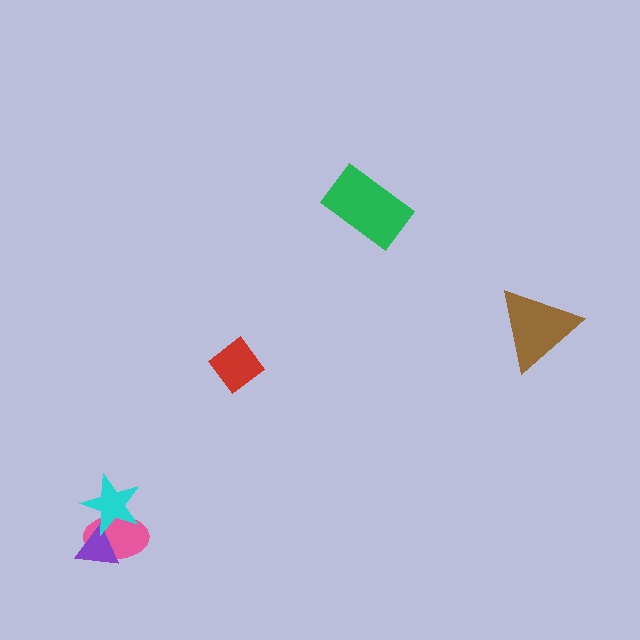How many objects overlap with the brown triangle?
0 objects overlap with the brown triangle.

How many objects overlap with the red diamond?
0 objects overlap with the red diamond.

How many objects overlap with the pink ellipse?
2 objects overlap with the pink ellipse.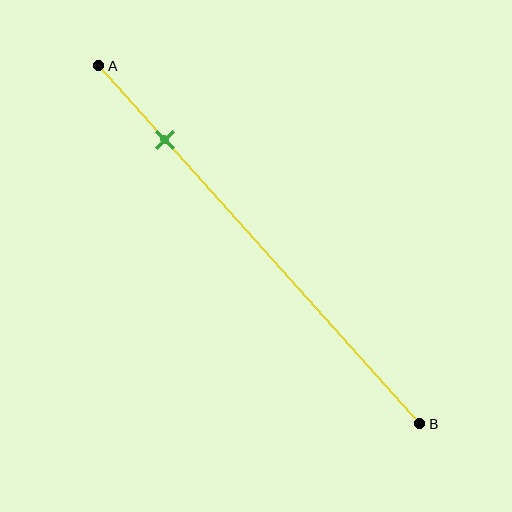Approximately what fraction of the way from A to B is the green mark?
The green mark is approximately 20% of the way from A to B.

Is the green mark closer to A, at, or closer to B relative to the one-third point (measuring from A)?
The green mark is closer to point A than the one-third point of segment AB.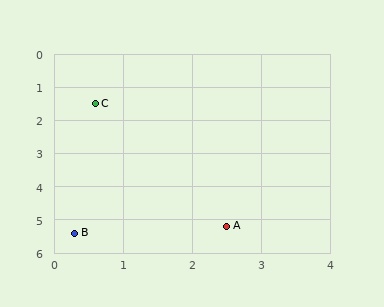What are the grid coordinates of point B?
Point B is at approximately (0.3, 5.4).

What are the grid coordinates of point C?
Point C is at approximately (0.6, 1.5).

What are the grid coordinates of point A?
Point A is at approximately (2.5, 5.2).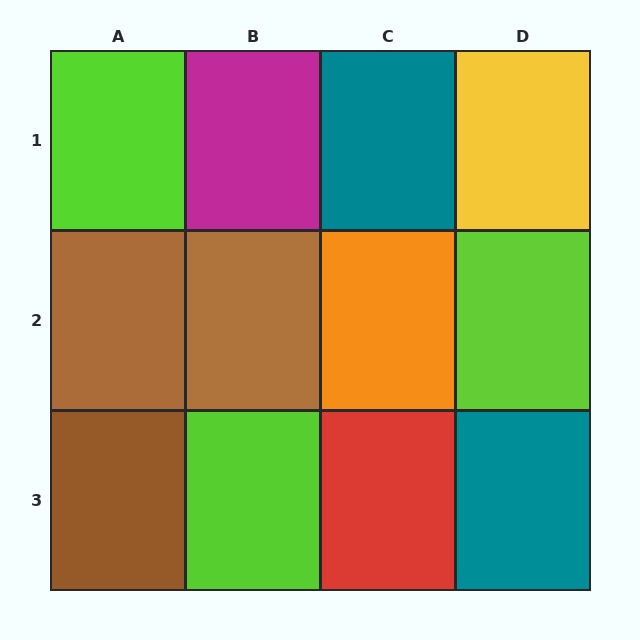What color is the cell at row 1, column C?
Teal.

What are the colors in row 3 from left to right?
Brown, lime, red, teal.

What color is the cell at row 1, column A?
Lime.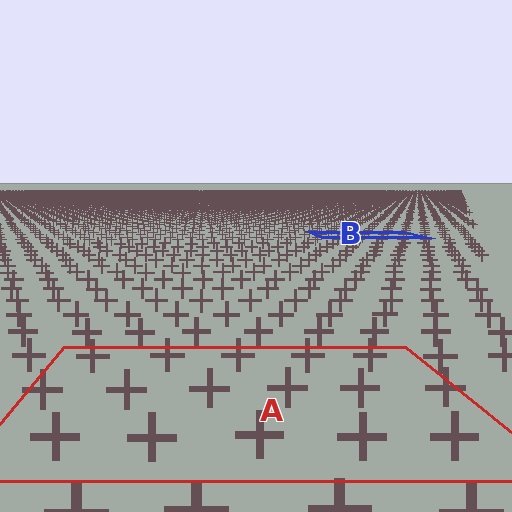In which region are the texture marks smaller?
The texture marks are smaller in region B, because it is farther away.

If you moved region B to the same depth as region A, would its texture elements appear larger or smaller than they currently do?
They would appear larger. At a closer depth, the same texture elements are projected at a bigger on-screen size.